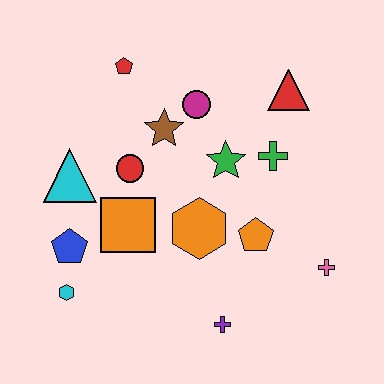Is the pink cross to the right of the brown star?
Yes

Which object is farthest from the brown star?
The pink cross is farthest from the brown star.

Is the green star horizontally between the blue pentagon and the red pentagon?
No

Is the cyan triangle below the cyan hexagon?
No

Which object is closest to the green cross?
The green star is closest to the green cross.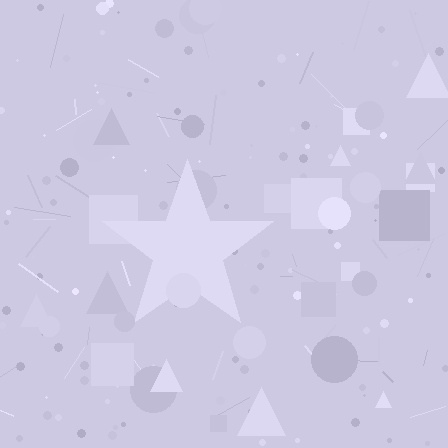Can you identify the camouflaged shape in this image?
The camouflaged shape is a star.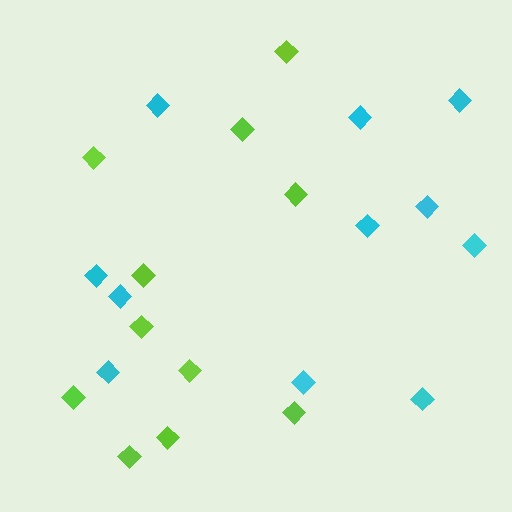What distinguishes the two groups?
There are 2 groups: one group of lime diamonds (11) and one group of cyan diamonds (11).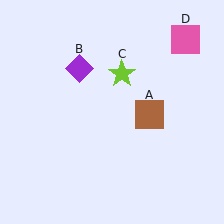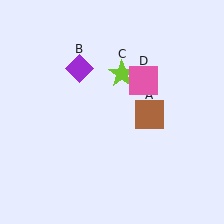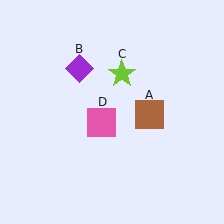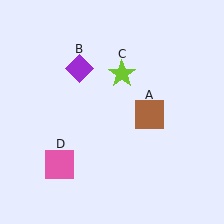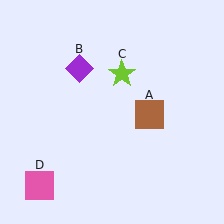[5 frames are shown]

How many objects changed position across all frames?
1 object changed position: pink square (object D).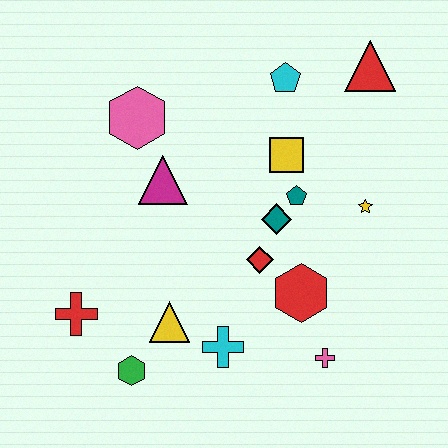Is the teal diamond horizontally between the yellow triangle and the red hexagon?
Yes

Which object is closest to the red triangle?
The cyan pentagon is closest to the red triangle.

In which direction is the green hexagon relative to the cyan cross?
The green hexagon is to the left of the cyan cross.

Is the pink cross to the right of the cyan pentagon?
Yes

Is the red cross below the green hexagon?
No